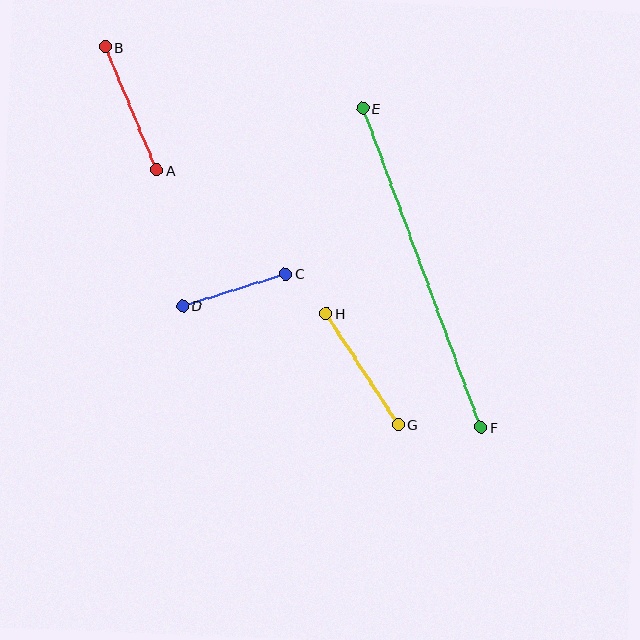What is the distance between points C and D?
The distance is approximately 107 pixels.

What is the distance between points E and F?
The distance is approximately 340 pixels.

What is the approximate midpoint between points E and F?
The midpoint is at approximately (422, 268) pixels.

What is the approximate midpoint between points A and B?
The midpoint is at approximately (131, 108) pixels.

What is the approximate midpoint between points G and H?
The midpoint is at approximately (362, 369) pixels.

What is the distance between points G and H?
The distance is approximately 132 pixels.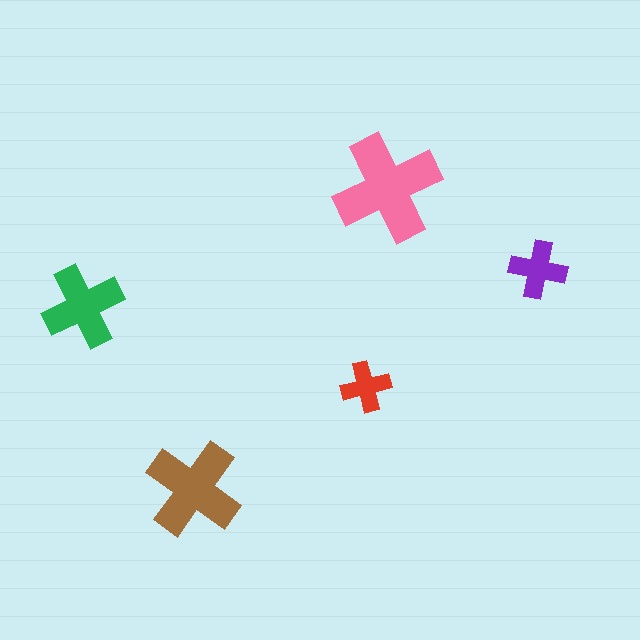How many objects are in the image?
There are 5 objects in the image.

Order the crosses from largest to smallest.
the pink one, the brown one, the green one, the purple one, the red one.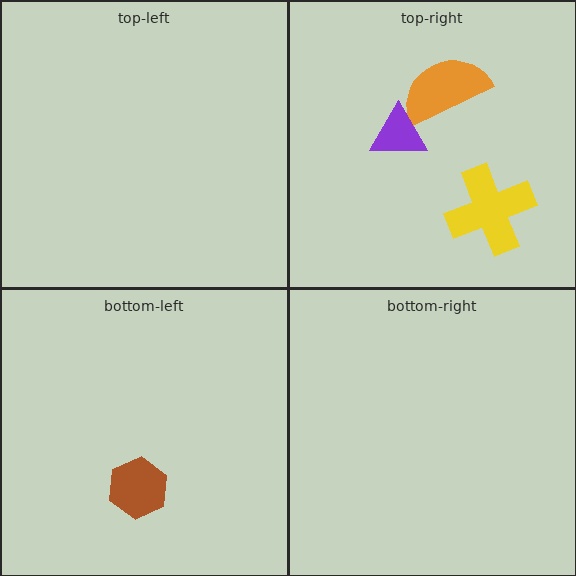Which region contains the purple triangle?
The top-right region.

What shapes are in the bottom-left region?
The brown hexagon.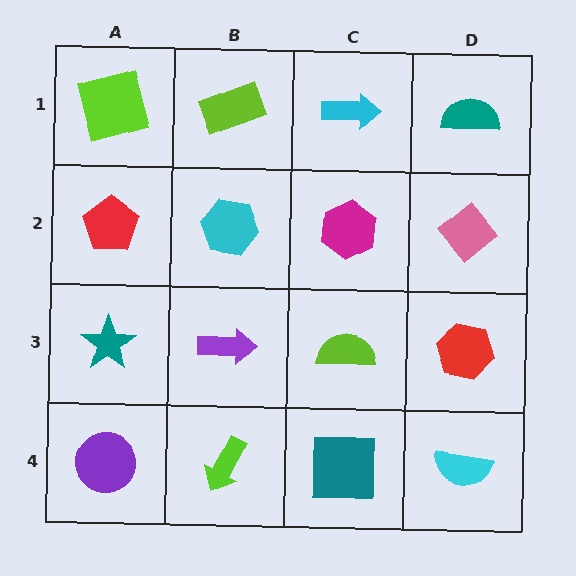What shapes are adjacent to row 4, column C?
A lime semicircle (row 3, column C), a lime arrow (row 4, column B), a cyan semicircle (row 4, column D).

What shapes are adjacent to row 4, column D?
A red hexagon (row 3, column D), a teal square (row 4, column C).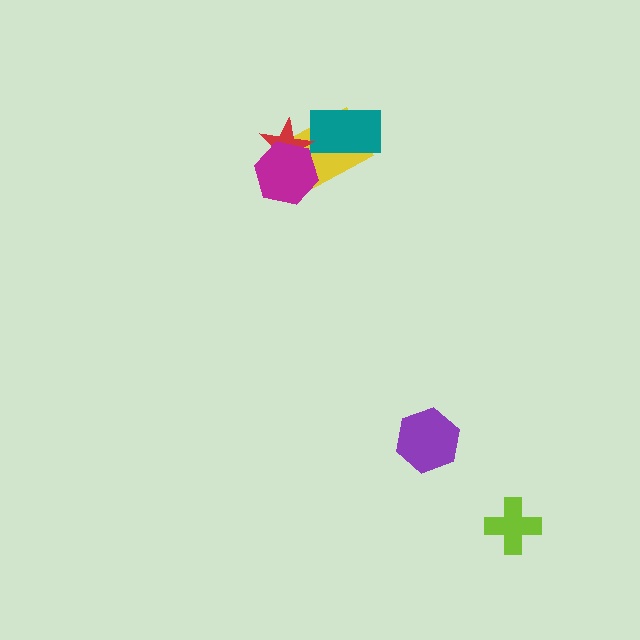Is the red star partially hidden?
Yes, it is partially covered by another shape.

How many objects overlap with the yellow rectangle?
3 objects overlap with the yellow rectangle.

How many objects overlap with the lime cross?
0 objects overlap with the lime cross.